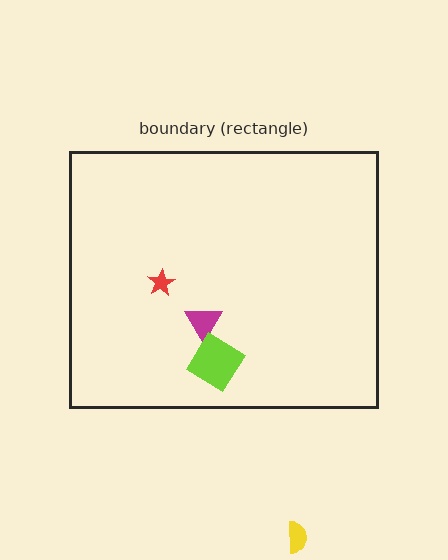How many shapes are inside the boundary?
3 inside, 1 outside.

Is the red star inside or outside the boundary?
Inside.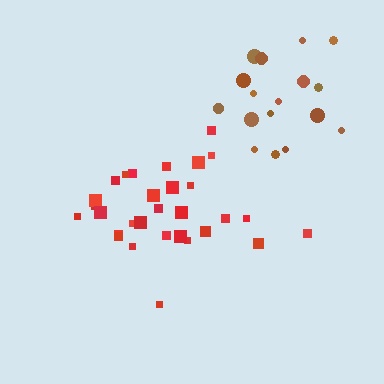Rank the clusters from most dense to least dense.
red, brown.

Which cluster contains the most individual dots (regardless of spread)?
Red (30).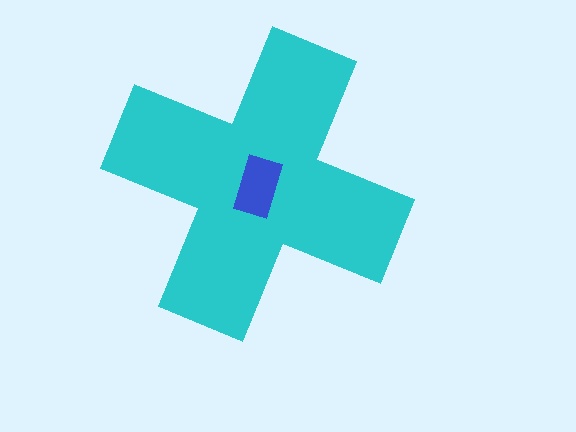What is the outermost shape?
The cyan cross.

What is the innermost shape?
The blue rectangle.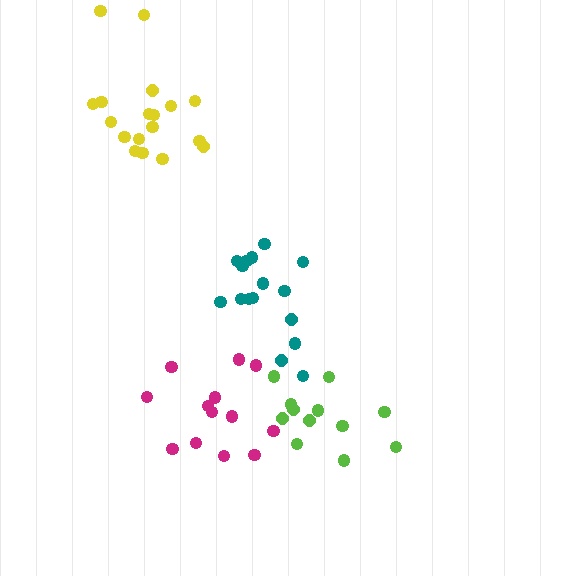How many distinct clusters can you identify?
There are 4 distinct clusters.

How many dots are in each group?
Group 1: 13 dots, Group 2: 12 dots, Group 3: 16 dots, Group 4: 18 dots (59 total).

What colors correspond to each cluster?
The clusters are colored: magenta, lime, teal, yellow.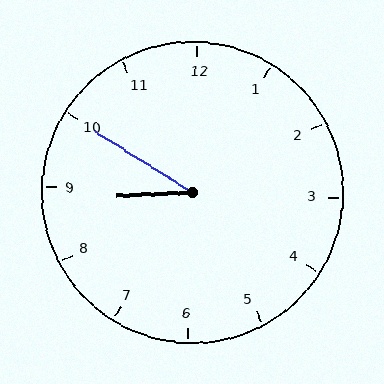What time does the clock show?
8:50.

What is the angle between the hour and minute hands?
Approximately 35 degrees.